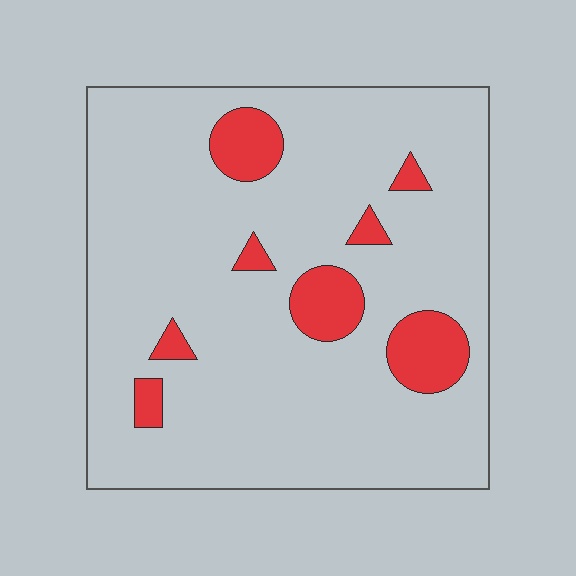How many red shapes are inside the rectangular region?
8.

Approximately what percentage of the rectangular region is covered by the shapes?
Approximately 10%.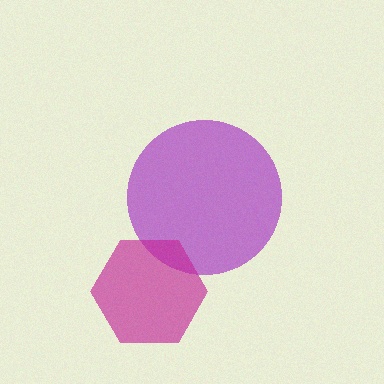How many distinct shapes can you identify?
There are 2 distinct shapes: a purple circle, a magenta hexagon.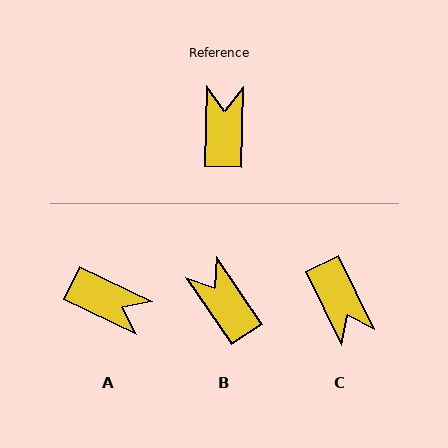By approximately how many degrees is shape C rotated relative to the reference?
Approximately 153 degrees clockwise.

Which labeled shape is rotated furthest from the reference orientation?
C, about 153 degrees away.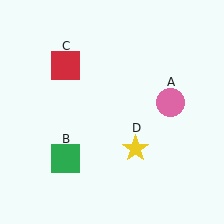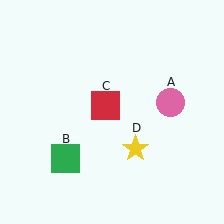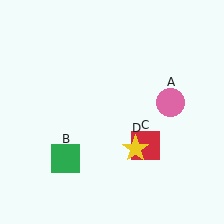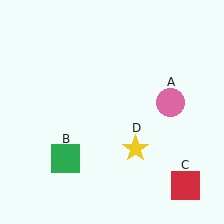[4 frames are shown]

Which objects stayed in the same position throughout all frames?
Pink circle (object A) and green square (object B) and yellow star (object D) remained stationary.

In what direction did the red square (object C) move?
The red square (object C) moved down and to the right.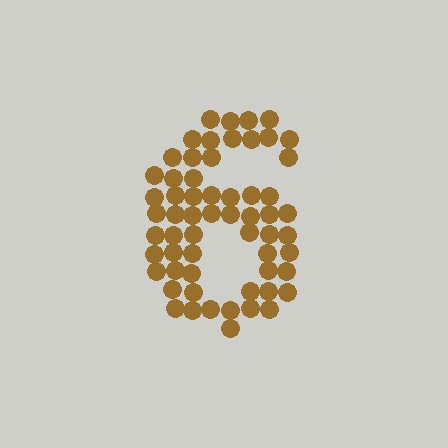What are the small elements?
The small elements are circles.